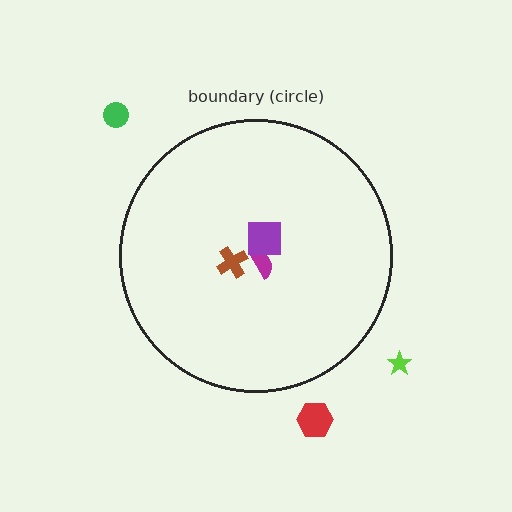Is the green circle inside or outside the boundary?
Outside.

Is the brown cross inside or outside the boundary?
Inside.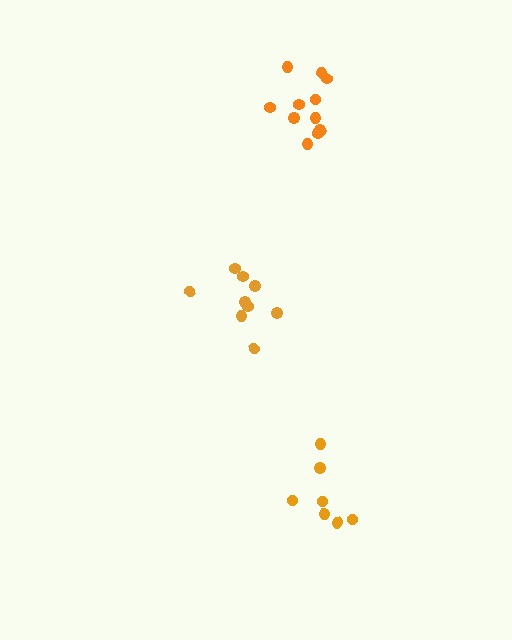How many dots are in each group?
Group 1: 9 dots, Group 2: 11 dots, Group 3: 7 dots (27 total).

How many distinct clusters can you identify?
There are 3 distinct clusters.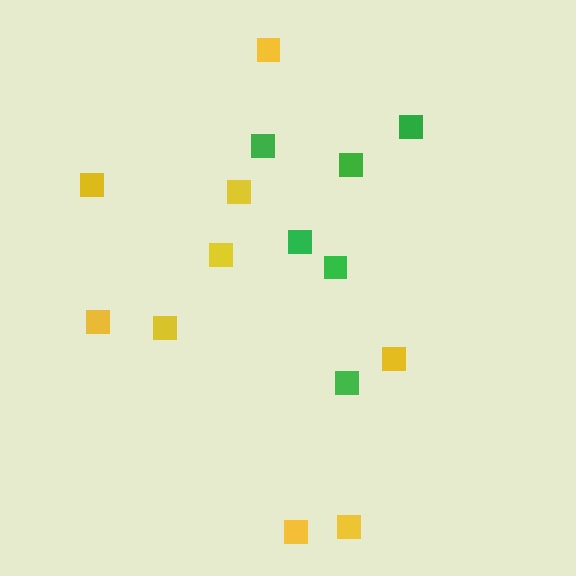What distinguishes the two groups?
There are 2 groups: one group of green squares (6) and one group of yellow squares (9).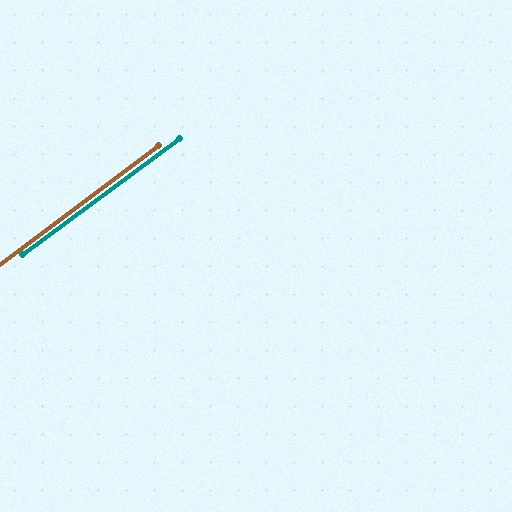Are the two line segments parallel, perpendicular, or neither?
Parallel — their directions differ by only 0.3°.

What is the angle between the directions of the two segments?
Approximately 0 degrees.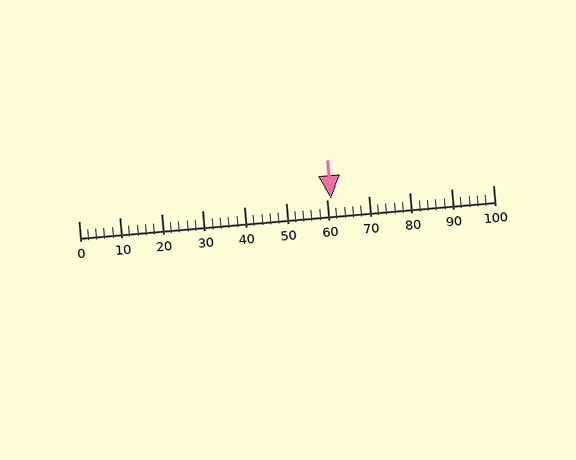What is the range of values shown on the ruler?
The ruler shows values from 0 to 100.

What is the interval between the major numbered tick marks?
The major tick marks are spaced 10 units apart.